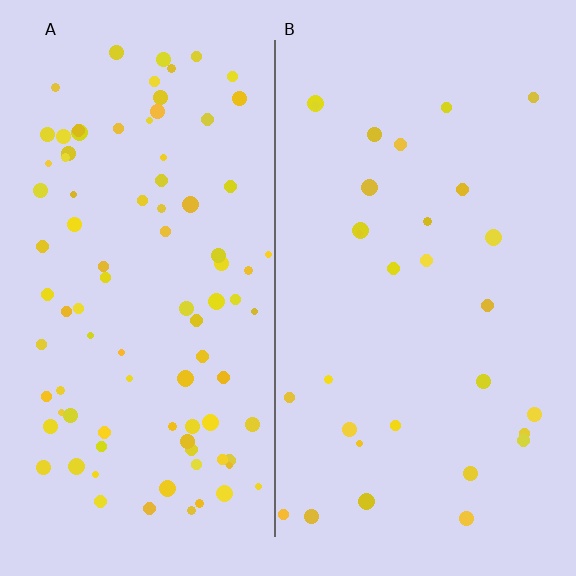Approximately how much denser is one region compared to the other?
Approximately 3.1× — region A over region B.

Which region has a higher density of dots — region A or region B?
A (the left).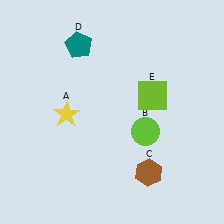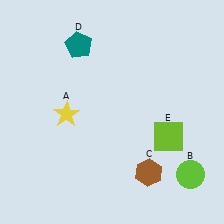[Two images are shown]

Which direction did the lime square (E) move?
The lime square (E) moved down.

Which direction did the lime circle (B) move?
The lime circle (B) moved right.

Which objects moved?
The objects that moved are: the lime circle (B), the lime square (E).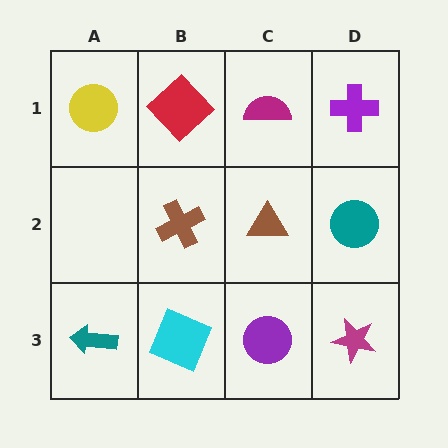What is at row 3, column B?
A cyan square.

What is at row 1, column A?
A yellow circle.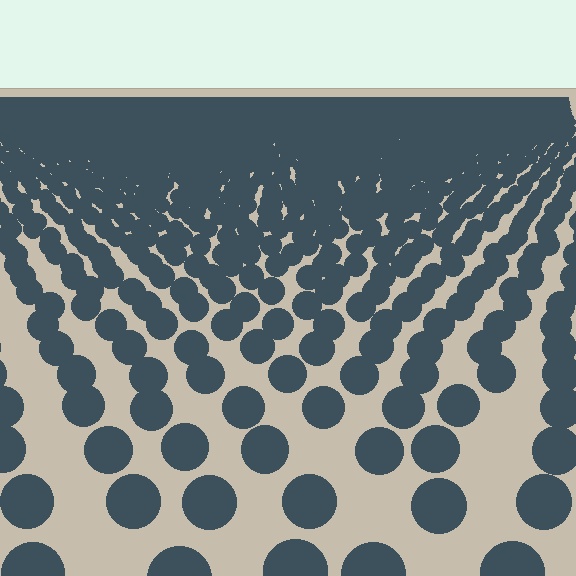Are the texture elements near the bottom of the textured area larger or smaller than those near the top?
Larger. Near the bottom, elements are closer to the viewer and appear at a bigger on-screen size.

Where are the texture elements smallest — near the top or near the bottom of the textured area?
Near the top.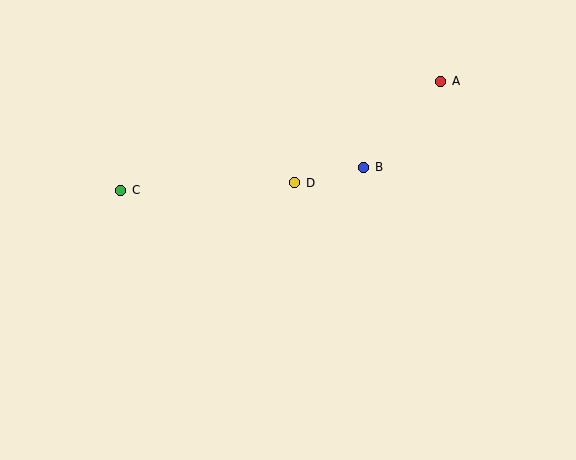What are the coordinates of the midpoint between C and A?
The midpoint between C and A is at (281, 136).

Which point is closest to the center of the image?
Point D at (295, 183) is closest to the center.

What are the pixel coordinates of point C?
Point C is at (121, 190).